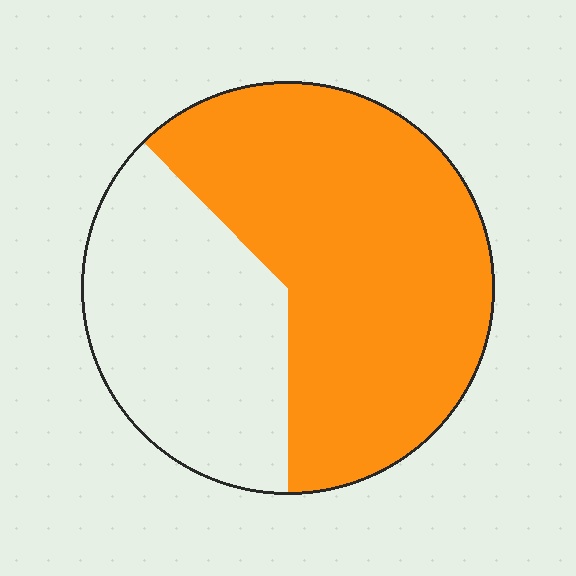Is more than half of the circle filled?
Yes.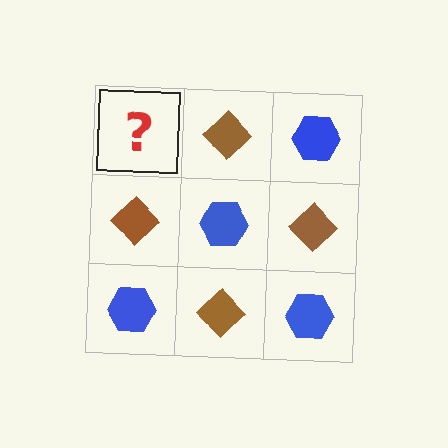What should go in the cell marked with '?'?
The missing cell should contain a blue hexagon.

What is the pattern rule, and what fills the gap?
The rule is that it alternates blue hexagon and brown diamond in a checkerboard pattern. The gap should be filled with a blue hexagon.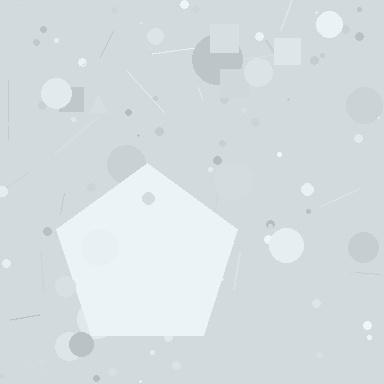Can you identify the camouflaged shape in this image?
The camouflaged shape is a pentagon.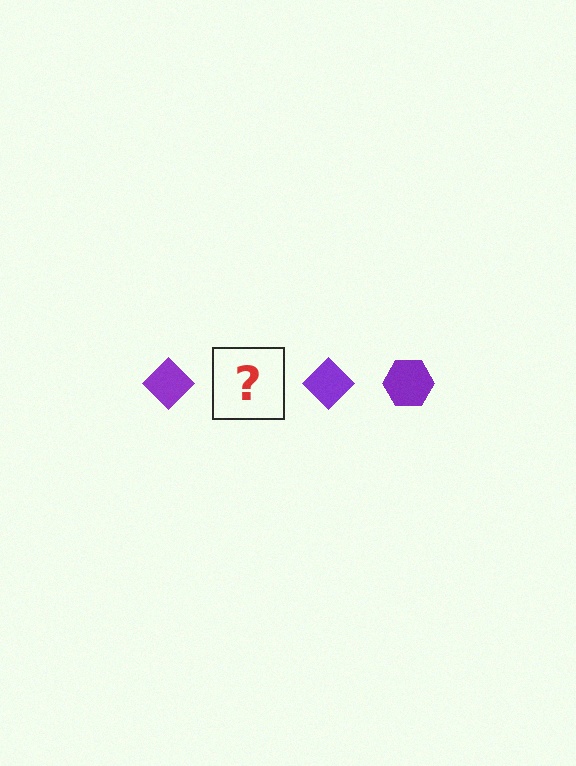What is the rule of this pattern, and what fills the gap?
The rule is that the pattern cycles through diamond, hexagon shapes in purple. The gap should be filled with a purple hexagon.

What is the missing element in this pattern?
The missing element is a purple hexagon.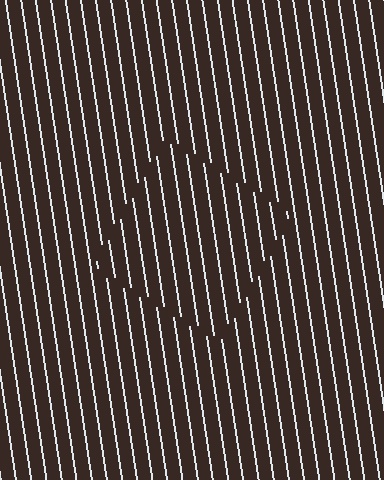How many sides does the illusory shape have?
4 sides — the line-ends trace a square.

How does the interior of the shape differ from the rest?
The interior of the shape contains the same grating, shifted by half a period — the contour is defined by the phase discontinuity where line-ends from the inner and outer gratings abut.